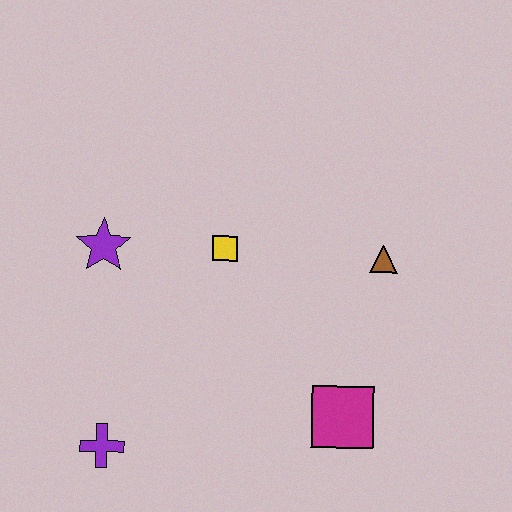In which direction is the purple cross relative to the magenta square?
The purple cross is to the left of the magenta square.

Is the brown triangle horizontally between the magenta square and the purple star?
No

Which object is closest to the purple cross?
The purple star is closest to the purple cross.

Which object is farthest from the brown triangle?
The purple cross is farthest from the brown triangle.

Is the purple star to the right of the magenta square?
No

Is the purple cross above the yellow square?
No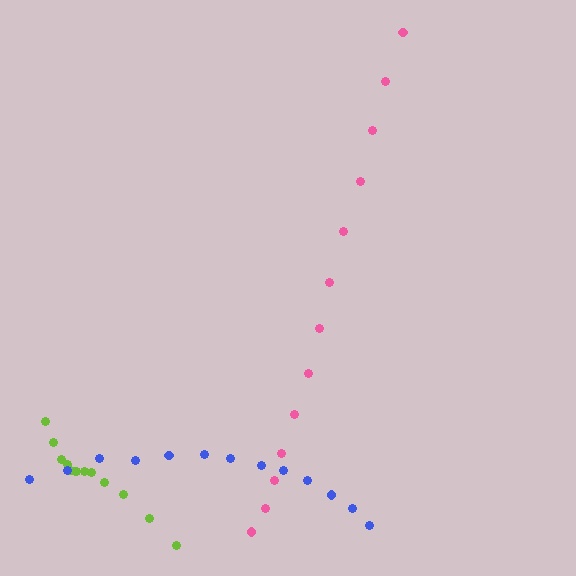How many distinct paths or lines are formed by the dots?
There are 3 distinct paths.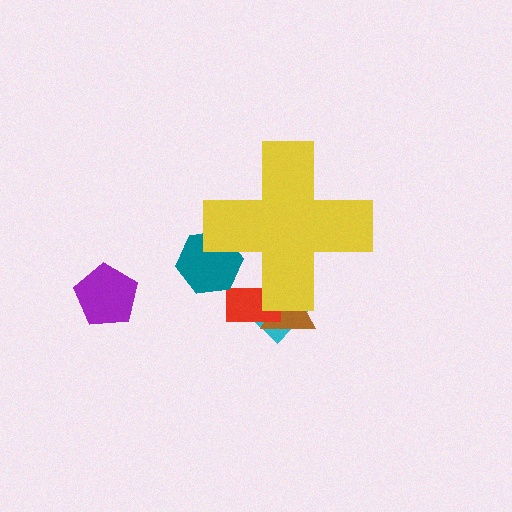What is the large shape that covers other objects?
A yellow cross.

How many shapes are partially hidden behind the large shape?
4 shapes are partially hidden.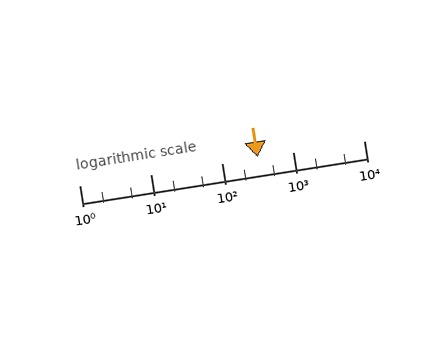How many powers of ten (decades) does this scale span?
The scale spans 4 decades, from 1 to 10000.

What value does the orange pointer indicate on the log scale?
The pointer indicates approximately 320.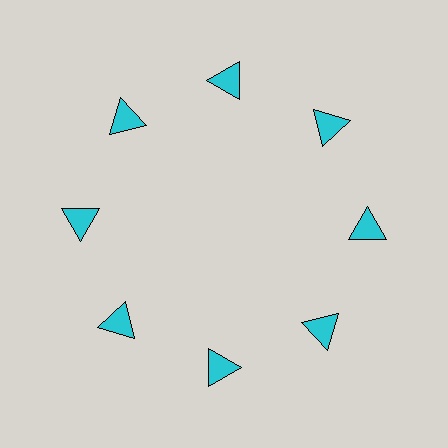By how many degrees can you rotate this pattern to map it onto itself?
The pattern maps onto itself every 45 degrees of rotation.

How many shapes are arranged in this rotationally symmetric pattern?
There are 8 shapes, arranged in 8 groups of 1.